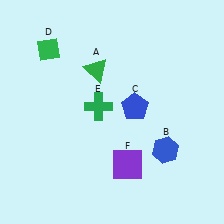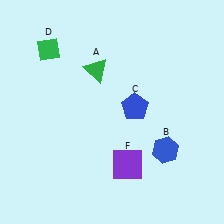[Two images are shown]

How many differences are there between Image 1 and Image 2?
There is 1 difference between the two images.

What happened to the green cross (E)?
The green cross (E) was removed in Image 2. It was in the top-left area of Image 1.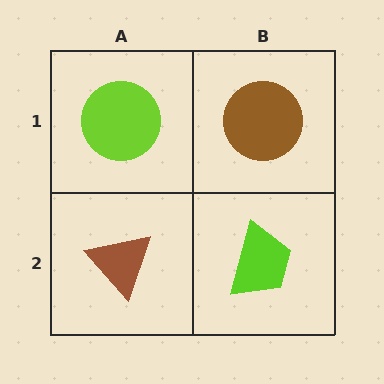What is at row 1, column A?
A lime circle.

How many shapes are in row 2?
2 shapes.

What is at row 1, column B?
A brown circle.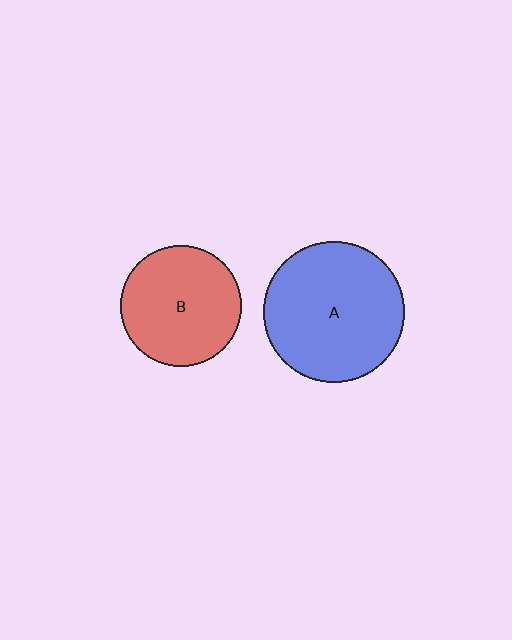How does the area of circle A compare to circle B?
Approximately 1.4 times.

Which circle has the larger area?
Circle A (blue).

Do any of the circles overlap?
No, none of the circles overlap.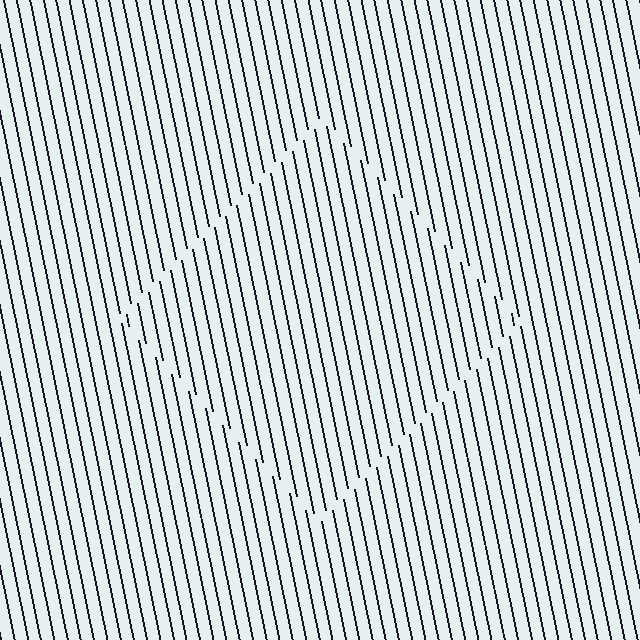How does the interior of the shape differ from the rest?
The interior of the shape contains the same grating, shifted by half a period — the contour is defined by the phase discontinuity where line-ends from the inner and outer gratings abut.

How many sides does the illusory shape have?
4 sides — the line-ends trace a square.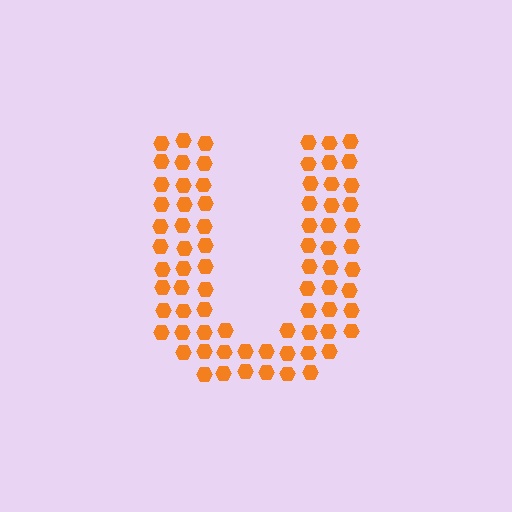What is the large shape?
The large shape is the letter U.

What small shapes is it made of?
It is made of small hexagons.